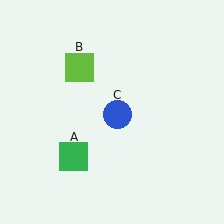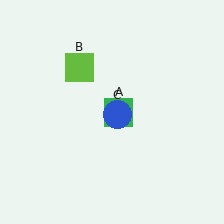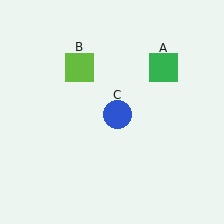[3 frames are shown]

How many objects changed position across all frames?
1 object changed position: green square (object A).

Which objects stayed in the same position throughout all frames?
Lime square (object B) and blue circle (object C) remained stationary.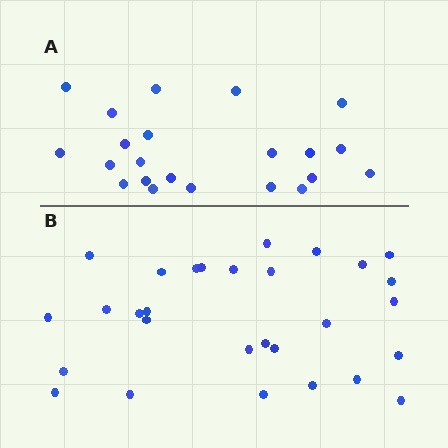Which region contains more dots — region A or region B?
Region B (the bottom region) has more dots.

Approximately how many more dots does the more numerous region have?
Region B has roughly 8 or so more dots than region A.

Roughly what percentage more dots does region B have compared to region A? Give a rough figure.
About 30% more.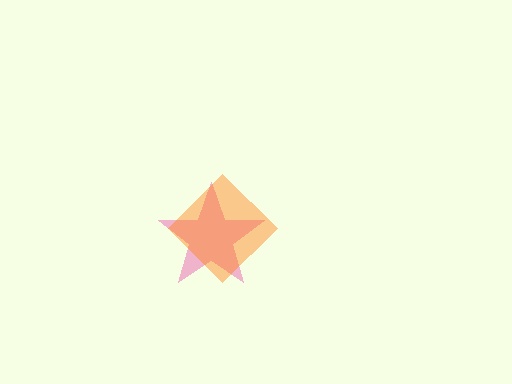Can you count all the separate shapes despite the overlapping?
Yes, there are 2 separate shapes.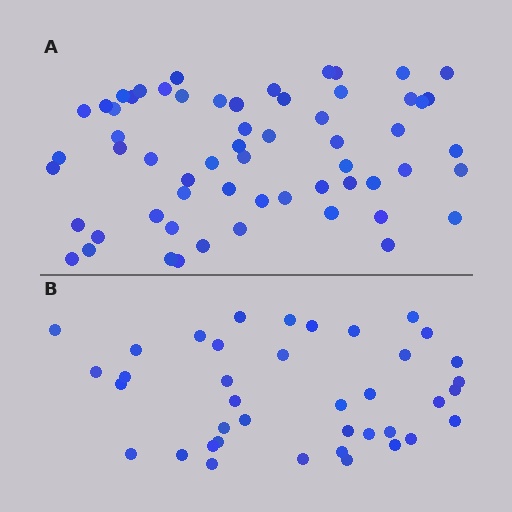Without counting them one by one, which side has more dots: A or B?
Region A (the top region) has more dots.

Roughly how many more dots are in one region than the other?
Region A has approximately 20 more dots than region B.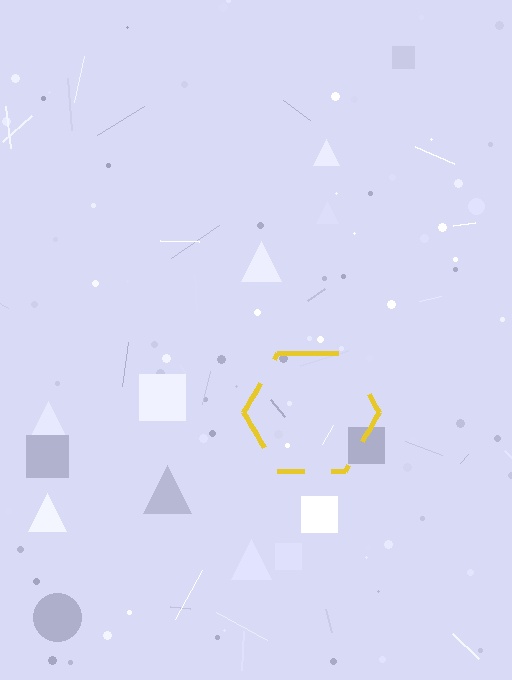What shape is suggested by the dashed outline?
The dashed outline suggests a hexagon.